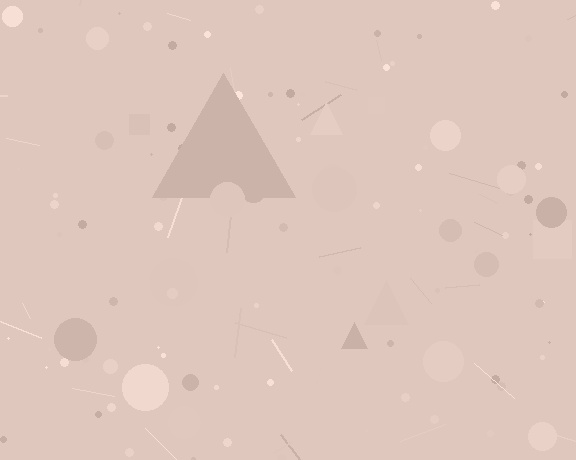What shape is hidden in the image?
A triangle is hidden in the image.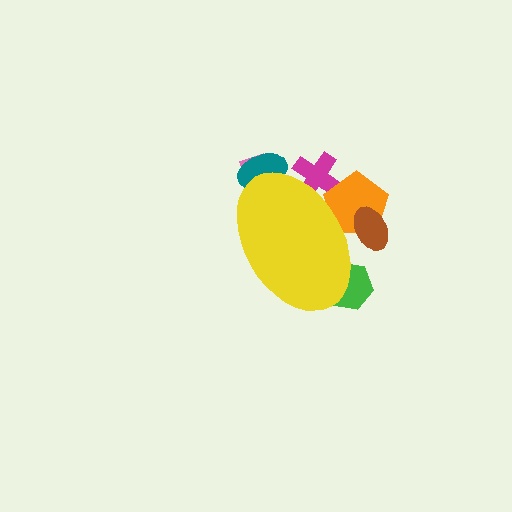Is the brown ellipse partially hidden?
Yes, the brown ellipse is partially hidden behind the yellow ellipse.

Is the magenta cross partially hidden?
Yes, the magenta cross is partially hidden behind the yellow ellipse.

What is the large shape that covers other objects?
A yellow ellipse.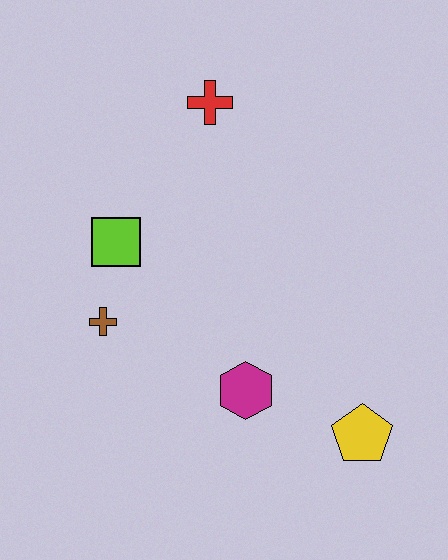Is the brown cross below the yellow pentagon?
No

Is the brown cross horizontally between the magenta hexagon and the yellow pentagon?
No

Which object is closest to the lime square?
The brown cross is closest to the lime square.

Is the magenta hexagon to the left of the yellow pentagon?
Yes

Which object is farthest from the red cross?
The yellow pentagon is farthest from the red cross.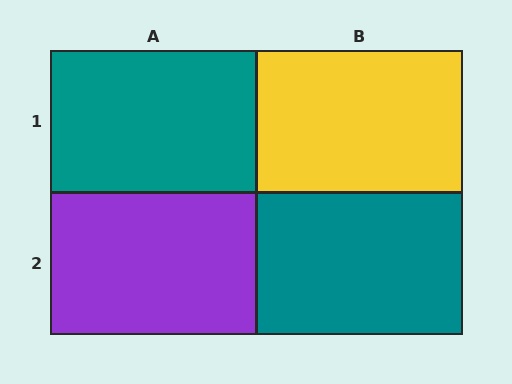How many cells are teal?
2 cells are teal.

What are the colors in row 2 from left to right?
Purple, teal.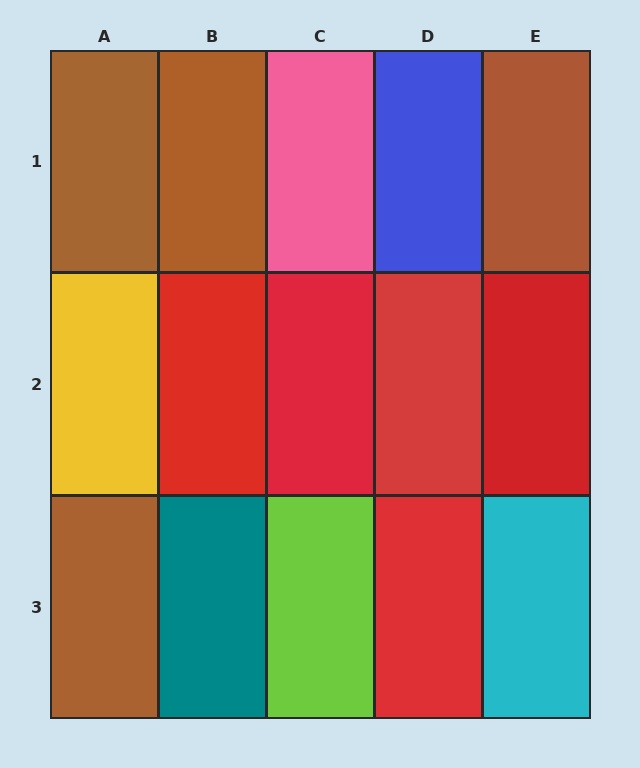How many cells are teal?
1 cell is teal.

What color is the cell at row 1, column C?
Pink.